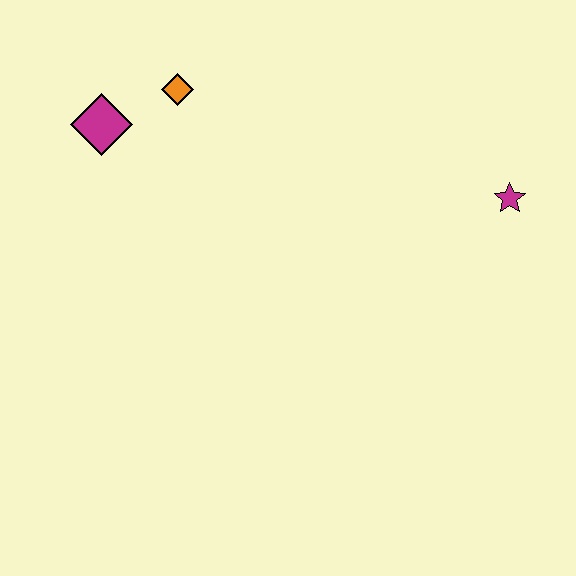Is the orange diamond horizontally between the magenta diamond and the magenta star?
Yes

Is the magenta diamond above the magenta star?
Yes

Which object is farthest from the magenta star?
The magenta diamond is farthest from the magenta star.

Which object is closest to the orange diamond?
The magenta diamond is closest to the orange diamond.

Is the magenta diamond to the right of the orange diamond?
No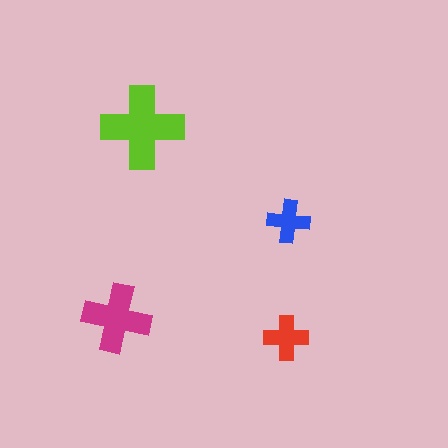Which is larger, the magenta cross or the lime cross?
The lime one.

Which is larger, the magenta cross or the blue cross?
The magenta one.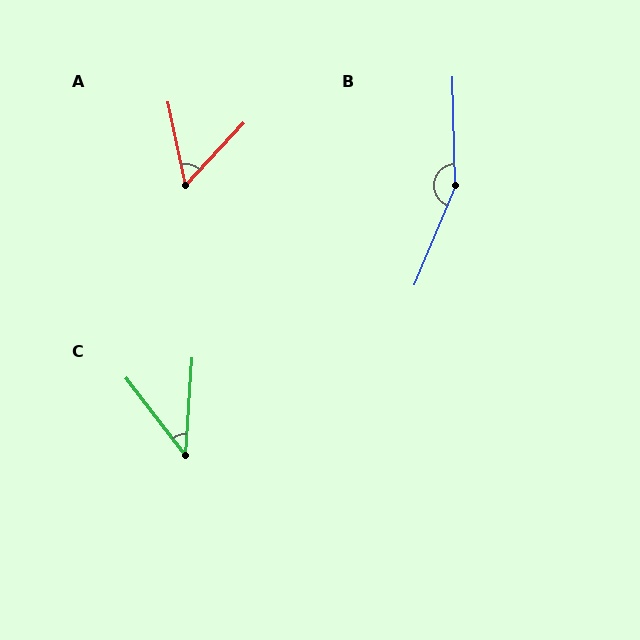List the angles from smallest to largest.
C (41°), A (55°), B (156°).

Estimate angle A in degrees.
Approximately 55 degrees.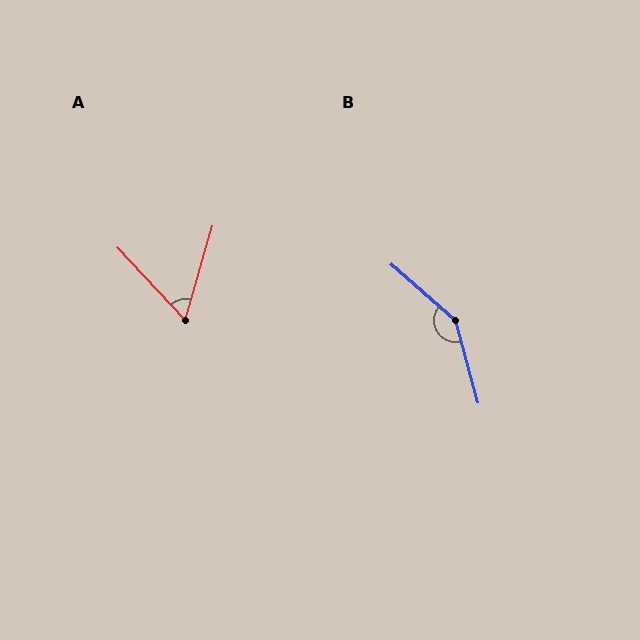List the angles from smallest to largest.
A (59°), B (147°).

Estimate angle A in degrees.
Approximately 59 degrees.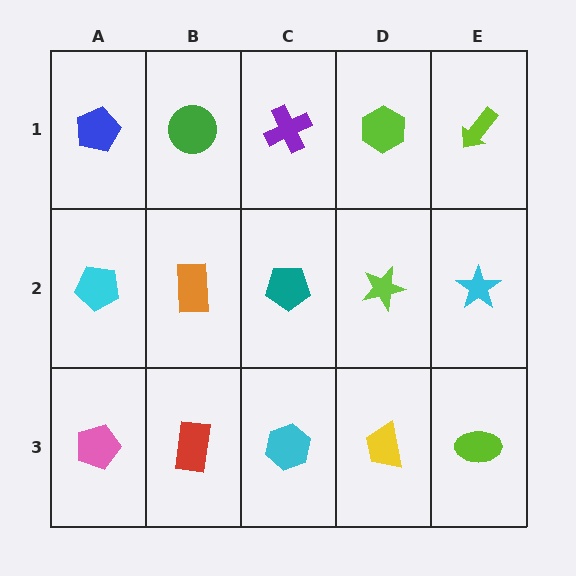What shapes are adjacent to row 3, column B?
An orange rectangle (row 2, column B), a pink pentagon (row 3, column A), a cyan hexagon (row 3, column C).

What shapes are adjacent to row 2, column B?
A green circle (row 1, column B), a red rectangle (row 3, column B), a cyan pentagon (row 2, column A), a teal pentagon (row 2, column C).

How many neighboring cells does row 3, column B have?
3.